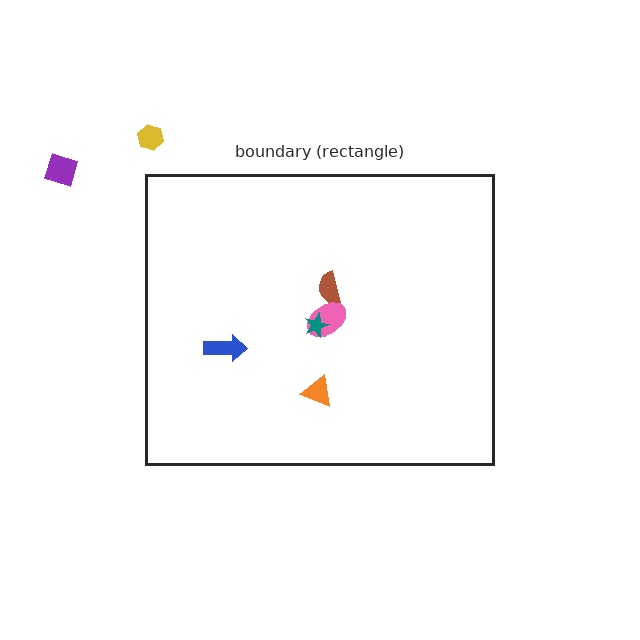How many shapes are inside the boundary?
5 inside, 2 outside.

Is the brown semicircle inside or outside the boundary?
Inside.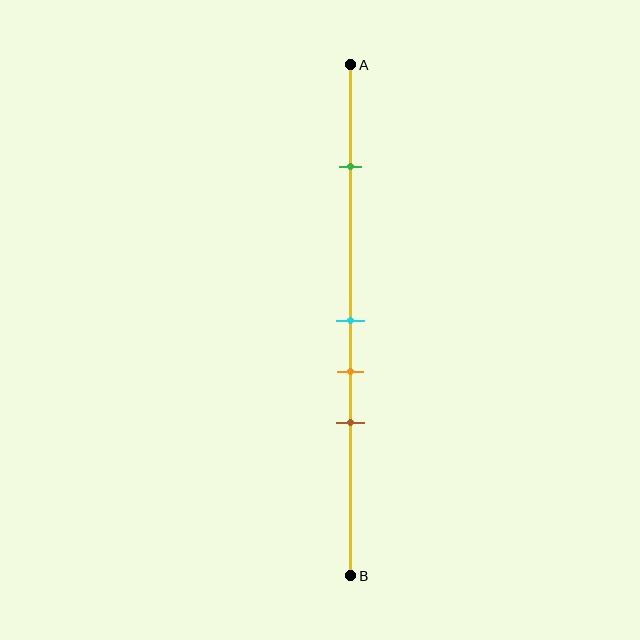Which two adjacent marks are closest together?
The cyan and orange marks are the closest adjacent pair.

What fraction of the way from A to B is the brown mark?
The brown mark is approximately 70% (0.7) of the way from A to B.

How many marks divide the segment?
There are 4 marks dividing the segment.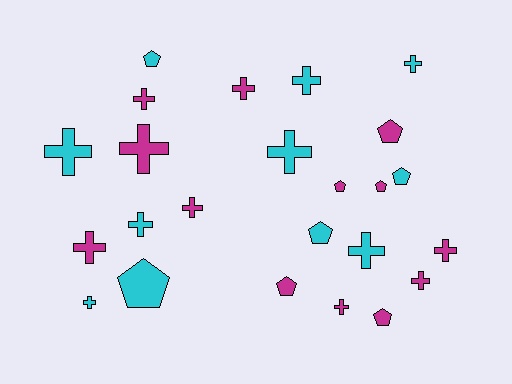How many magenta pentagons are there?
There are 5 magenta pentagons.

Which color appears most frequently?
Magenta, with 13 objects.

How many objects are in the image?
There are 24 objects.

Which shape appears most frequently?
Cross, with 15 objects.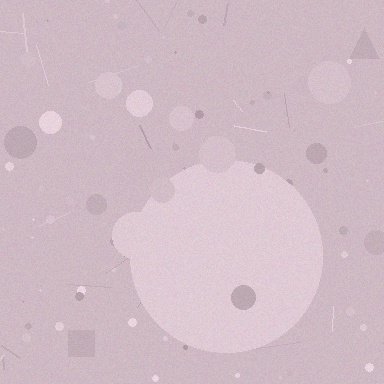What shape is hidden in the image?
A circle is hidden in the image.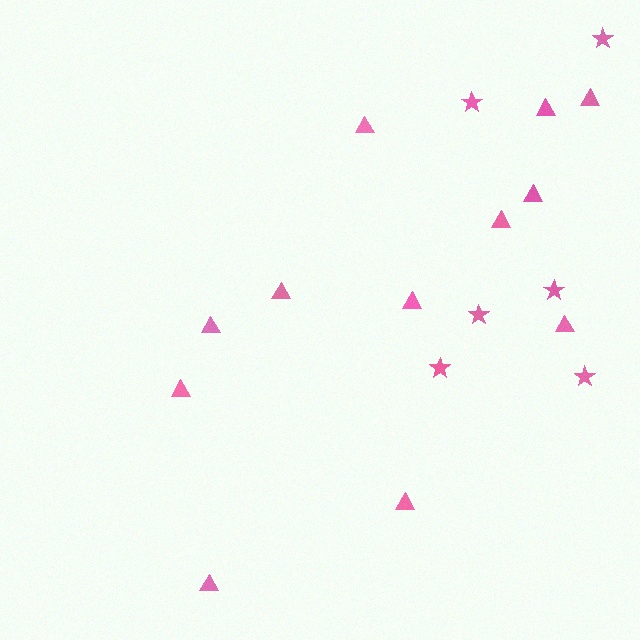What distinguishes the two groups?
There are 2 groups: one group of stars (6) and one group of triangles (12).